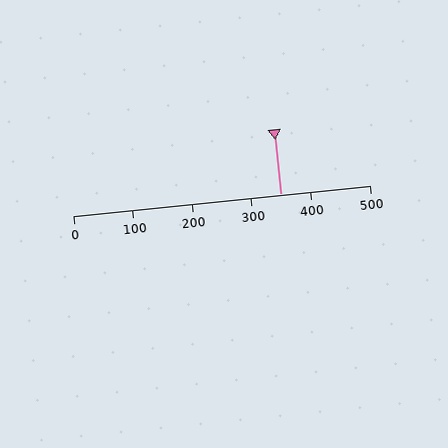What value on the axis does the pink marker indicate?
The marker indicates approximately 350.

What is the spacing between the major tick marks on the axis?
The major ticks are spaced 100 apart.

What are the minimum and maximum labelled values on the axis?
The axis runs from 0 to 500.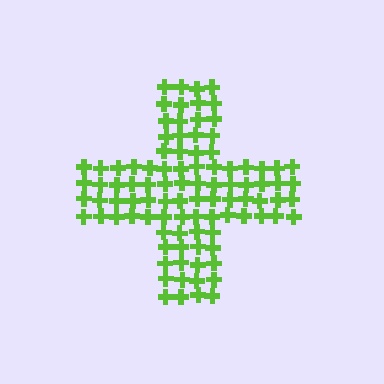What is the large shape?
The large shape is a cross.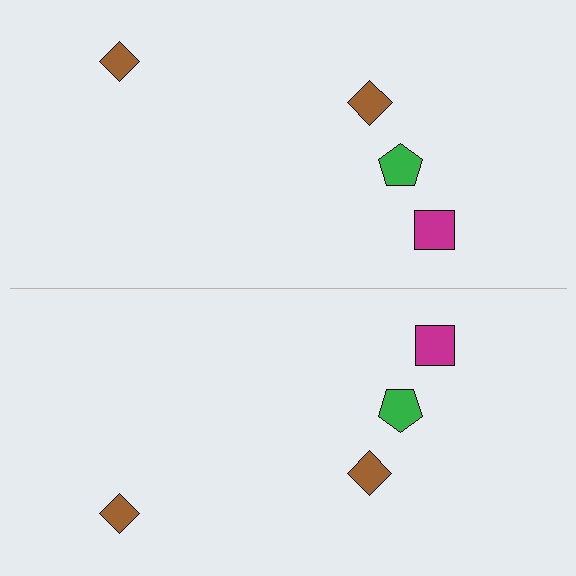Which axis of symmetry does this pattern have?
The pattern has a horizontal axis of symmetry running through the center of the image.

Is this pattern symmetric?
Yes, this pattern has bilateral (reflection) symmetry.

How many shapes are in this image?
There are 8 shapes in this image.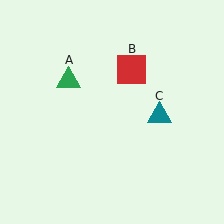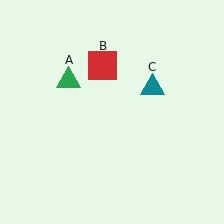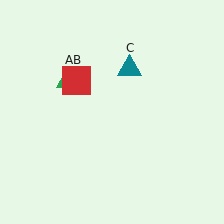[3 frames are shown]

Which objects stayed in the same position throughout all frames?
Green triangle (object A) remained stationary.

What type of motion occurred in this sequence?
The red square (object B), teal triangle (object C) rotated counterclockwise around the center of the scene.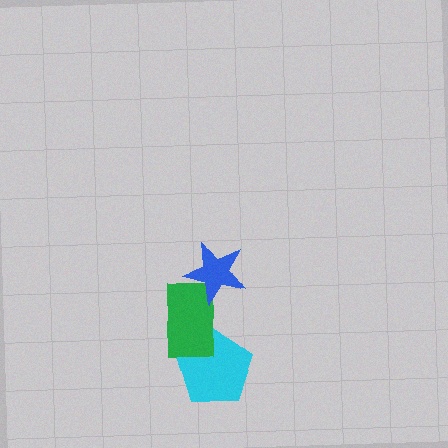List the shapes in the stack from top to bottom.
From top to bottom: the blue star, the green rectangle, the cyan pentagon.